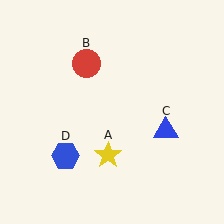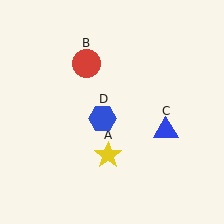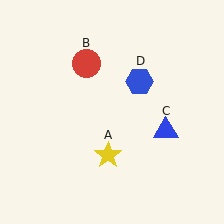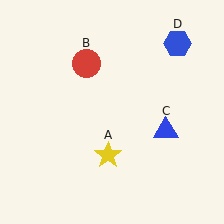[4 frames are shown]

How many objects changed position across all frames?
1 object changed position: blue hexagon (object D).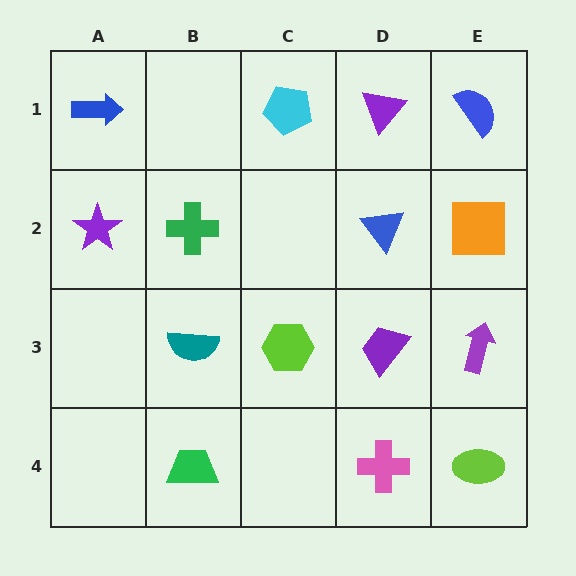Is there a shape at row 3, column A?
No, that cell is empty.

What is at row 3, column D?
A purple trapezoid.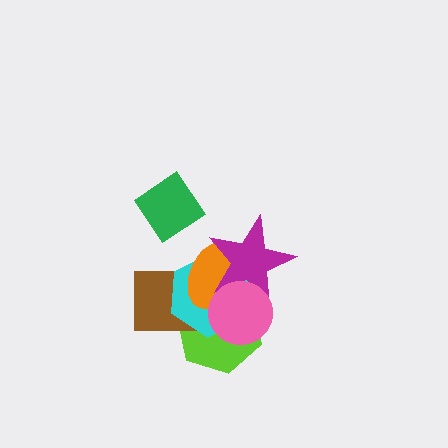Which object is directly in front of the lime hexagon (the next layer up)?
The brown rectangle is directly in front of the lime hexagon.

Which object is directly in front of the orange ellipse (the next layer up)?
The magenta star is directly in front of the orange ellipse.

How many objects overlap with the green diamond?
0 objects overlap with the green diamond.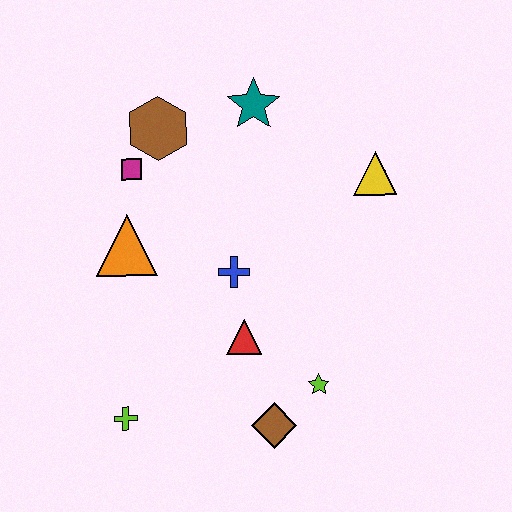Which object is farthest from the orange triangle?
The yellow triangle is farthest from the orange triangle.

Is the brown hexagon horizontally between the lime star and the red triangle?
No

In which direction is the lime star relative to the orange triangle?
The lime star is to the right of the orange triangle.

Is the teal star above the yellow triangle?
Yes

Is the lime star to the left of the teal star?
No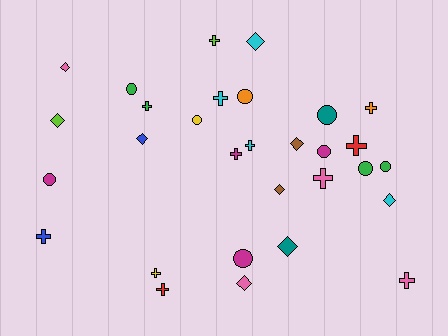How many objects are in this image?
There are 30 objects.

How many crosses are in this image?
There are 12 crosses.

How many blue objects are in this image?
There are 2 blue objects.